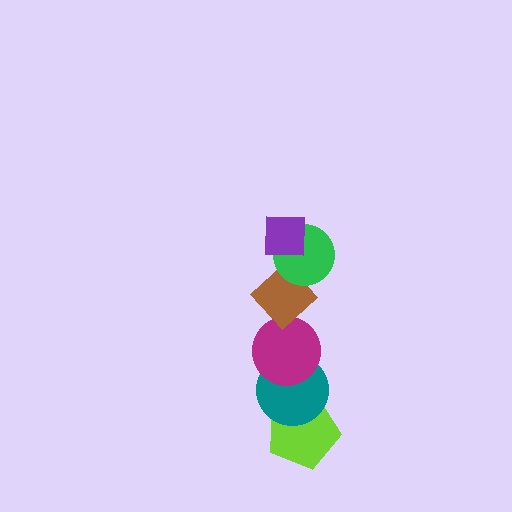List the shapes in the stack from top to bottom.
From top to bottom: the purple square, the green circle, the brown diamond, the magenta circle, the teal circle, the lime pentagon.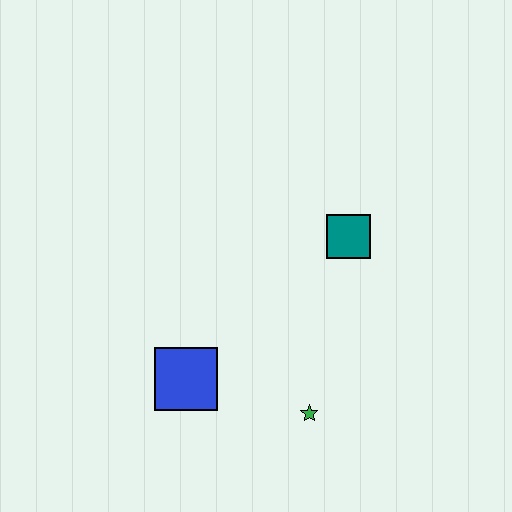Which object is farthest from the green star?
The teal square is farthest from the green star.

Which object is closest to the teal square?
The green star is closest to the teal square.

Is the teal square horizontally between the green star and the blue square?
No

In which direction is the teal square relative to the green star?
The teal square is above the green star.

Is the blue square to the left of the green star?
Yes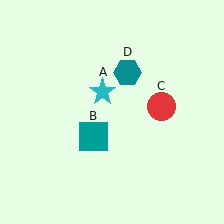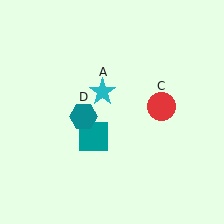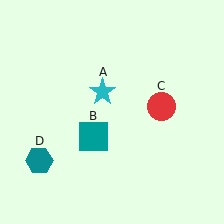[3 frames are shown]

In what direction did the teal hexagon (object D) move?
The teal hexagon (object D) moved down and to the left.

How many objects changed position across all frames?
1 object changed position: teal hexagon (object D).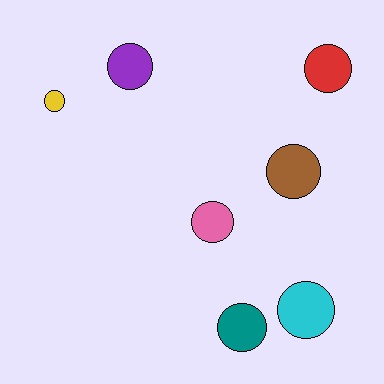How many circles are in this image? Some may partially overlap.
There are 7 circles.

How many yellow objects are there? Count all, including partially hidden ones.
There is 1 yellow object.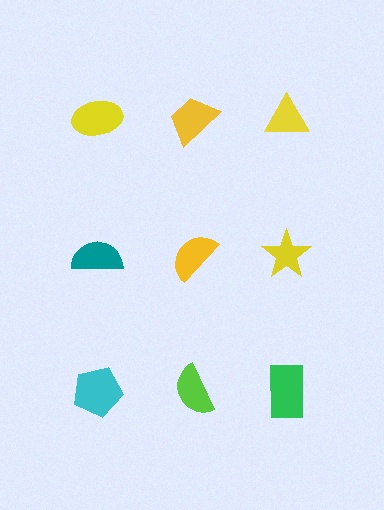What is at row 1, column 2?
A yellow trapezoid.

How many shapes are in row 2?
3 shapes.